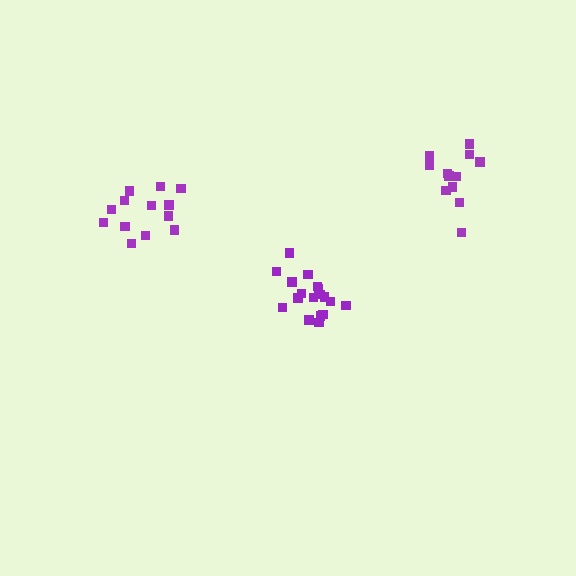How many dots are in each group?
Group 1: 18 dots, Group 2: 13 dots, Group 3: 12 dots (43 total).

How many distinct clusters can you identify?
There are 3 distinct clusters.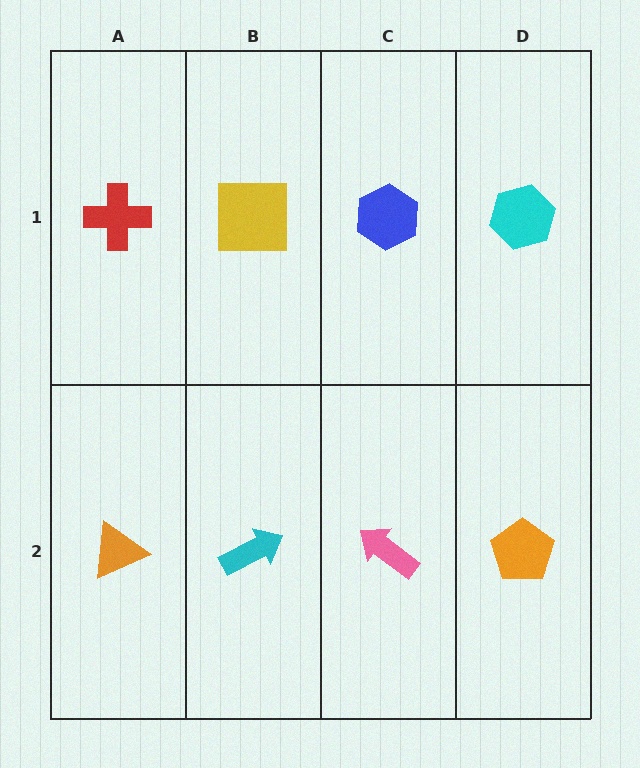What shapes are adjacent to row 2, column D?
A cyan hexagon (row 1, column D), a pink arrow (row 2, column C).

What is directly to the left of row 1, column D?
A blue hexagon.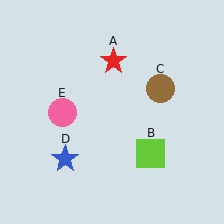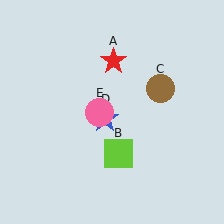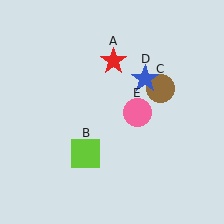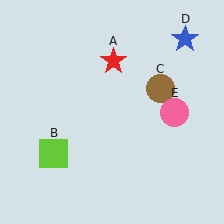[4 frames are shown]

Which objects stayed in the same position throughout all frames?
Red star (object A) and brown circle (object C) remained stationary.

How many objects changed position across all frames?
3 objects changed position: lime square (object B), blue star (object D), pink circle (object E).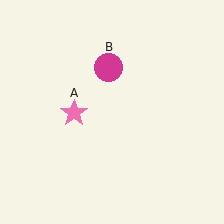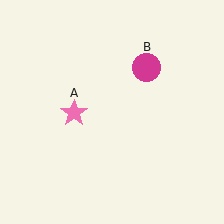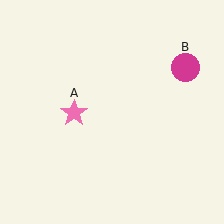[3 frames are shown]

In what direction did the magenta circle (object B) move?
The magenta circle (object B) moved right.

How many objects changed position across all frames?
1 object changed position: magenta circle (object B).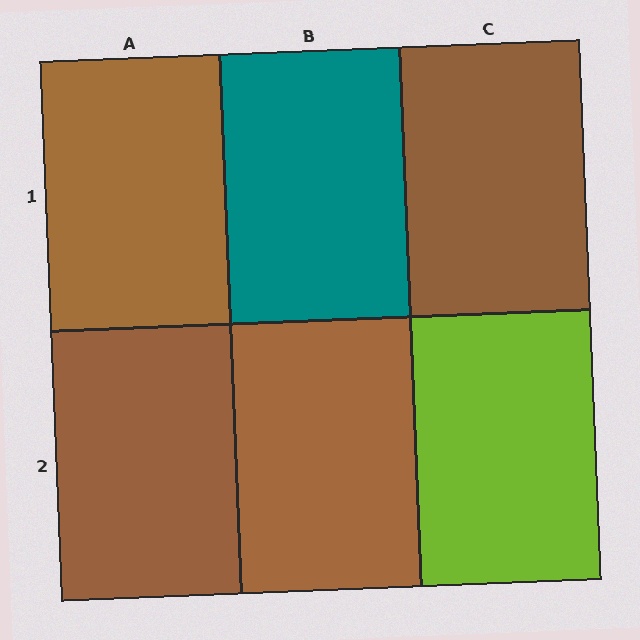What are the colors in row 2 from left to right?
Brown, brown, lime.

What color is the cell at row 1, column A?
Brown.